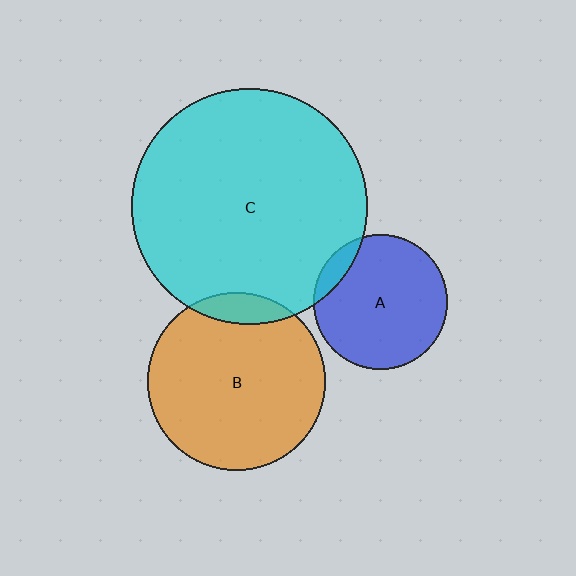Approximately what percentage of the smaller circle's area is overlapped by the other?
Approximately 10%.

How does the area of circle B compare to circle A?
Approximately 1.8 times.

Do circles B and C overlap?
Yes.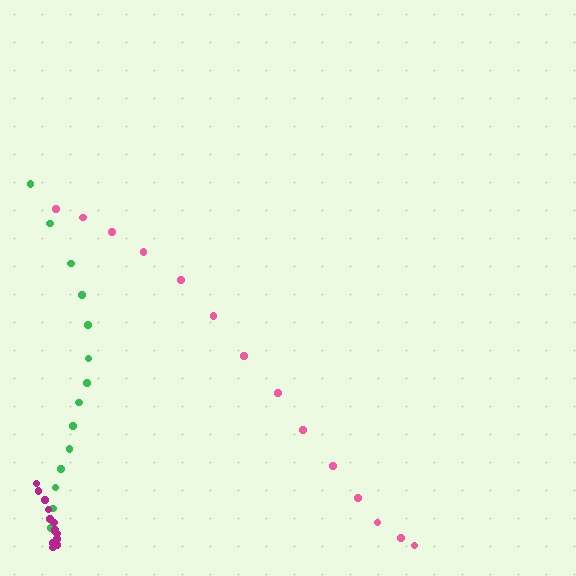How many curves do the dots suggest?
There are 3 distinct paths.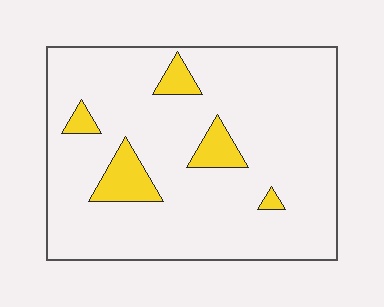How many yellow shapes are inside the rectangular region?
5.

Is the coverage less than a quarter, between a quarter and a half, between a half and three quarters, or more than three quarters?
Less than a quarter.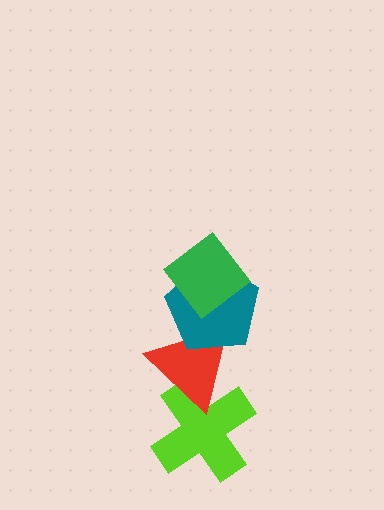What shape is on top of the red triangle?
The teal pentagon is on top of the red triangle.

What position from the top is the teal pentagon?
The teal pentagon is 2nd from the top.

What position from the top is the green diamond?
The green diamond is 1st from the top.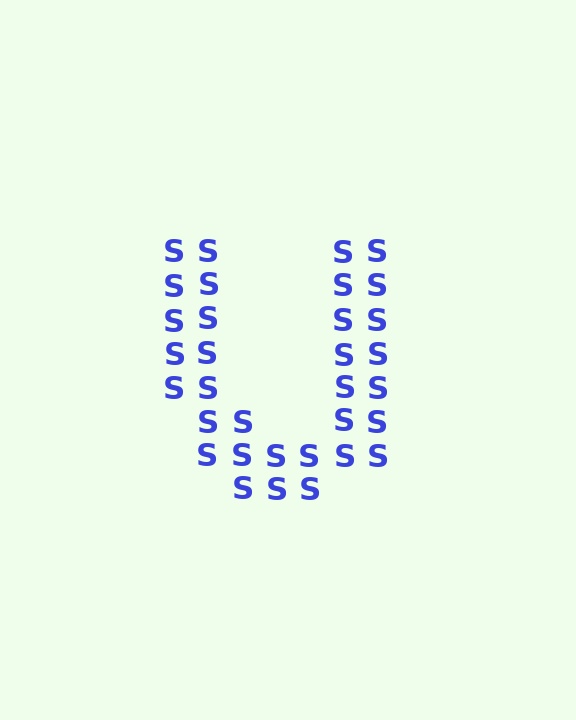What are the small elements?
The small elements are letter S's.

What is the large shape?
The large shape is the letter U.